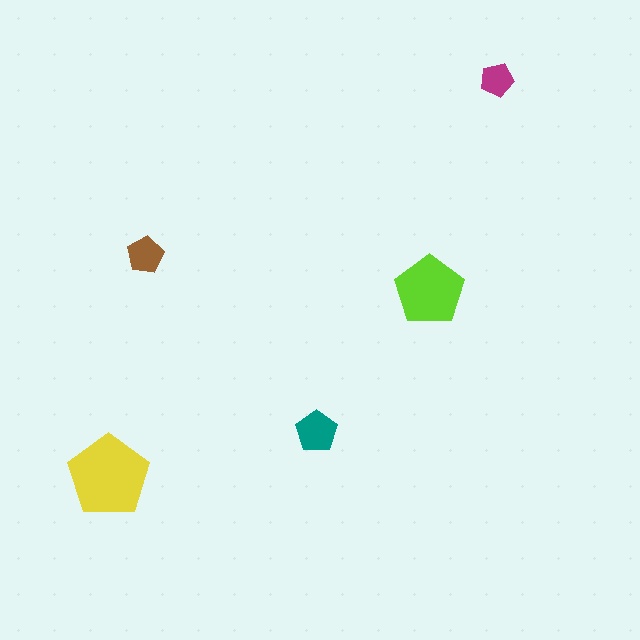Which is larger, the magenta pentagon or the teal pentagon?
The teal one.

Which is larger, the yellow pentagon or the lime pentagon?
The yellow one.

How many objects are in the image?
There are 5 objects in the image.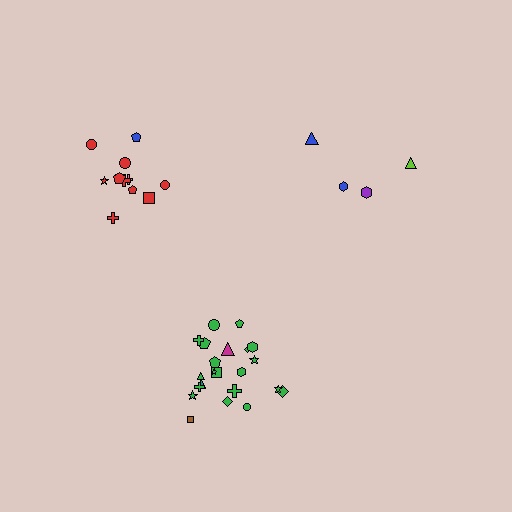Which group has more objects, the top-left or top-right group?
The top-left group.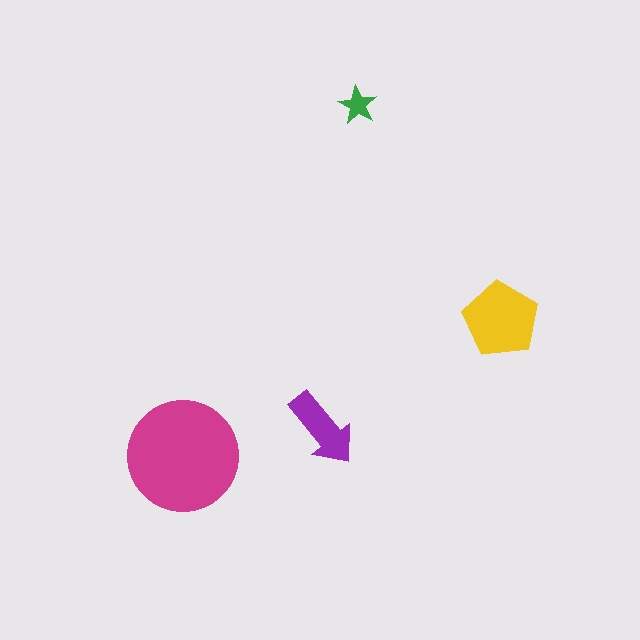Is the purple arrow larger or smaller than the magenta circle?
Smaller.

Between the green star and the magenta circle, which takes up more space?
The magenta circle.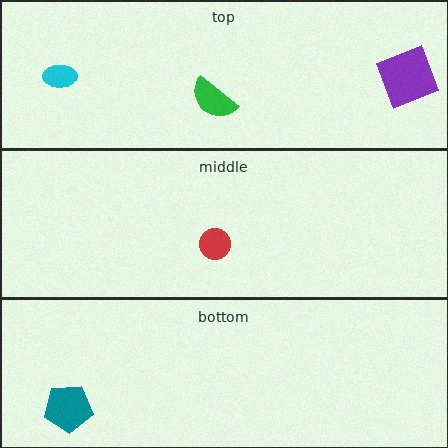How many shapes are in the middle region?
1.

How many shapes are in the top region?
3.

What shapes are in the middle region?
The red circle.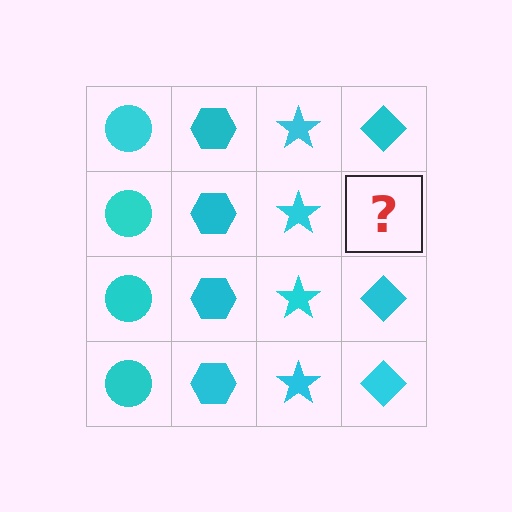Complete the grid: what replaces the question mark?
The question mark should be replaced with a cyan diamond.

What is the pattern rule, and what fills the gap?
The rule is that each column has a consistent shape. The gap should be filled with a cyan diamond.